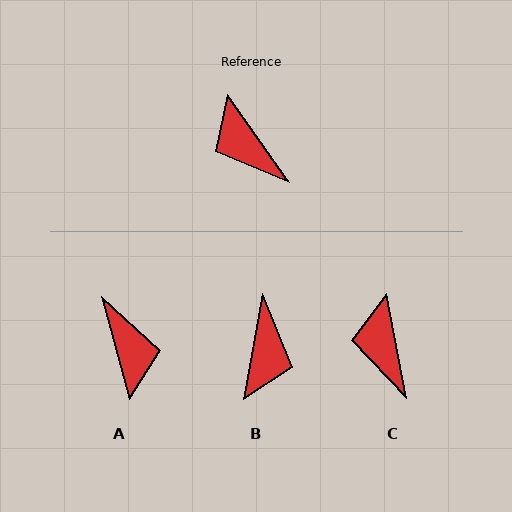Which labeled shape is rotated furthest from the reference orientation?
A, about 160 degrees away.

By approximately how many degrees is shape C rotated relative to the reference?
Approximately 24 degrees clockwise.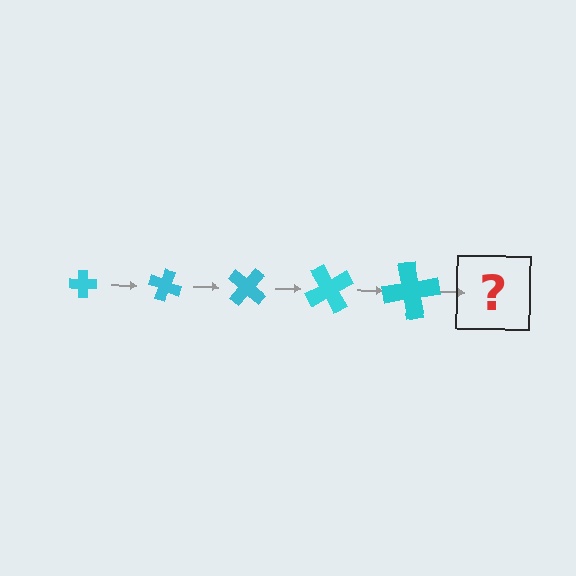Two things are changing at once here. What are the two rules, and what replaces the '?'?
The two rules are that the cross grows larger each step and it rotates 20 degrees each step. The '?' should be a cross, larger than the previous one and rotated 100 degrees from the start.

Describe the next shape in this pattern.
It should be a cross, larger than the previous one and rotated 100 degrees from the start.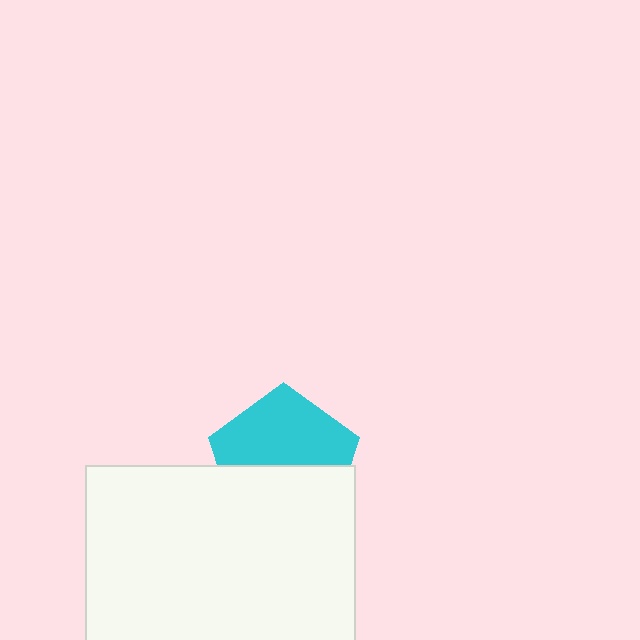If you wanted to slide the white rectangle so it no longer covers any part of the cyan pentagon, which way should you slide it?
Slide it down — that is the most direct way to separate the two shapes.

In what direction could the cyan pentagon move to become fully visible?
The cyan pentagon could move up. That would shift it out from behind the white rectangle entirely.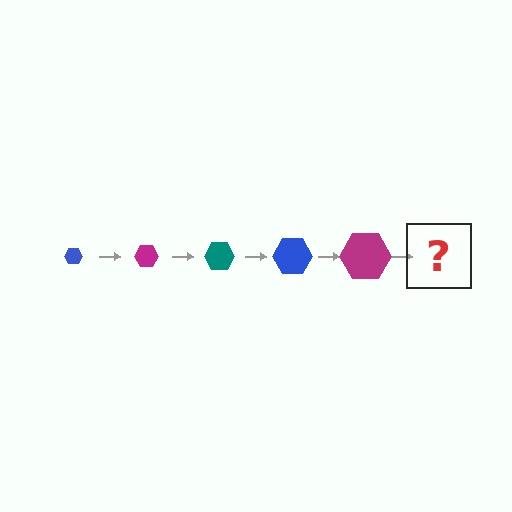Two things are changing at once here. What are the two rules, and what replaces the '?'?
The two rules are that the hexagon grows larger each step and the color cycles through blue, magenta, and teal. The '?' should be a teal hexagon, larger than the previous one.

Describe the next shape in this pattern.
It should be a teal hexagon, larger than the previous one.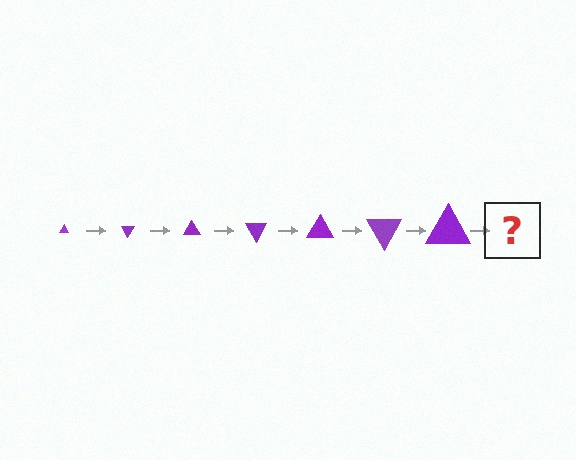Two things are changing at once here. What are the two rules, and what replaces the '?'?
The two rules are that the triangle grows larger each step and it rotates 60 degrees each step. The '?' should be a triangle, larger than the previous one and rotated 420 degrees from the start.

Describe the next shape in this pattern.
It should be a triangle, larger than the previous one and rotated 420 degrees from the start.